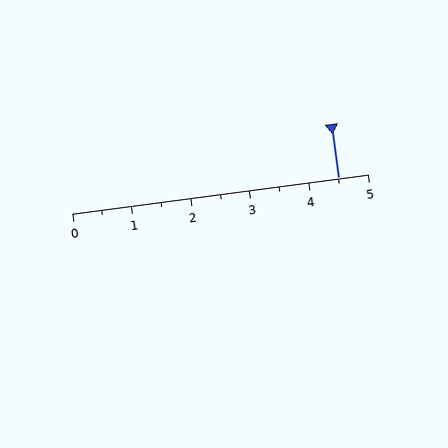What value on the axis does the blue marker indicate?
The marker indicates approximately 4.5.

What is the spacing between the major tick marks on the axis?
The major ticks are spaced 1 apart.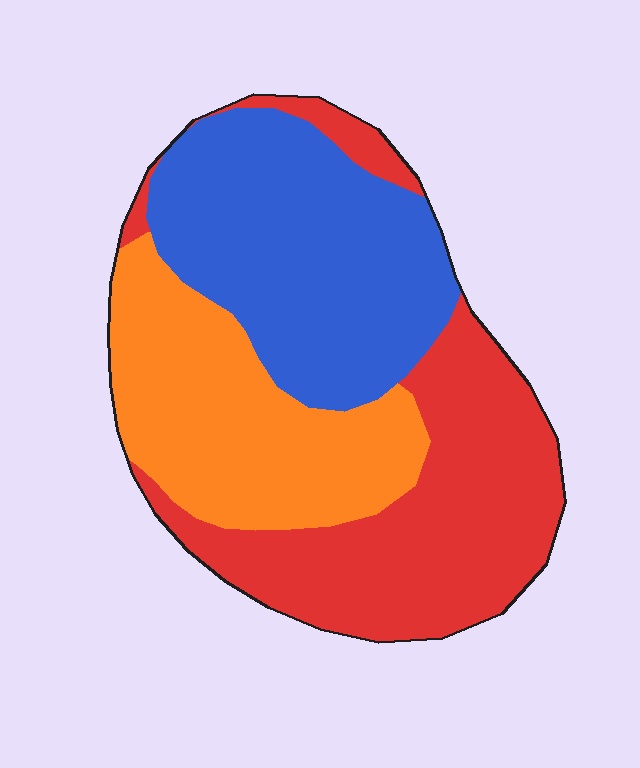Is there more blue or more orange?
Blue.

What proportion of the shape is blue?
Blue takes up about one third (1/3) of the shape.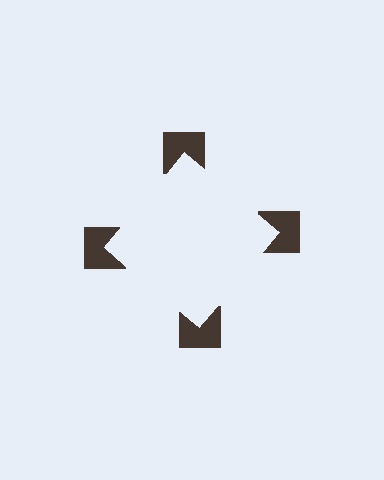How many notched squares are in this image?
There are 4 — one at each vertex of the illusory square.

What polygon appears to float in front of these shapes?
An illusory square — its edges are inferred from the aligned wedge cuts in the notched squares, not physically drawn.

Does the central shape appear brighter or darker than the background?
It typically appears slightly brighter than the background, even though no actual brightness change is drawn.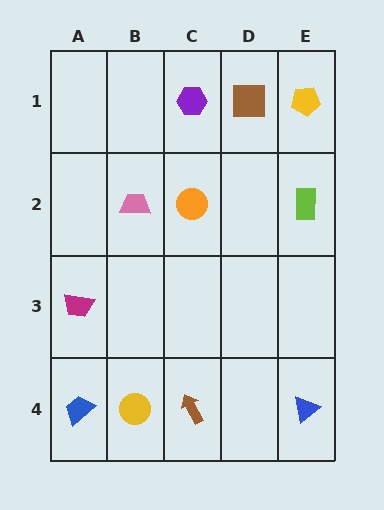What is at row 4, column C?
A brown arrow.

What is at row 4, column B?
A yellow circle.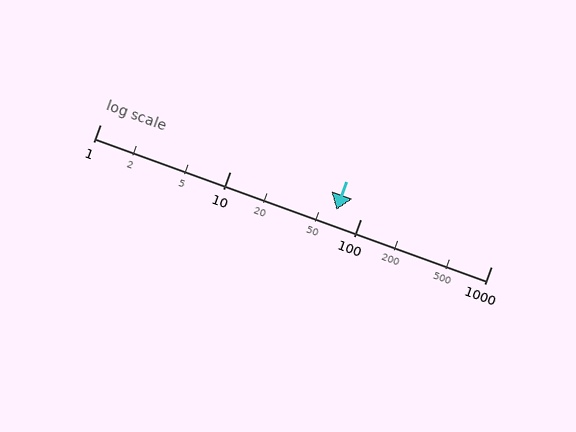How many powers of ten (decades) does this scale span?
The scale spans 3 decades, from 1 to 1000.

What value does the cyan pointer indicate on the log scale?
The pointer indicates approximately 65.